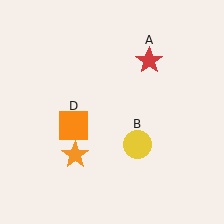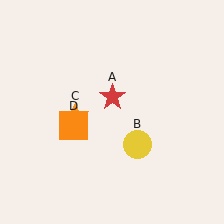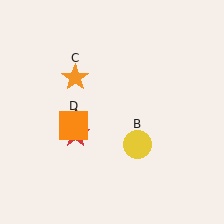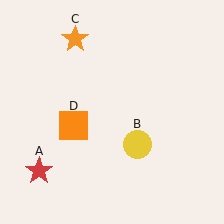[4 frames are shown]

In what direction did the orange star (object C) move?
The orange star (object C) moved up.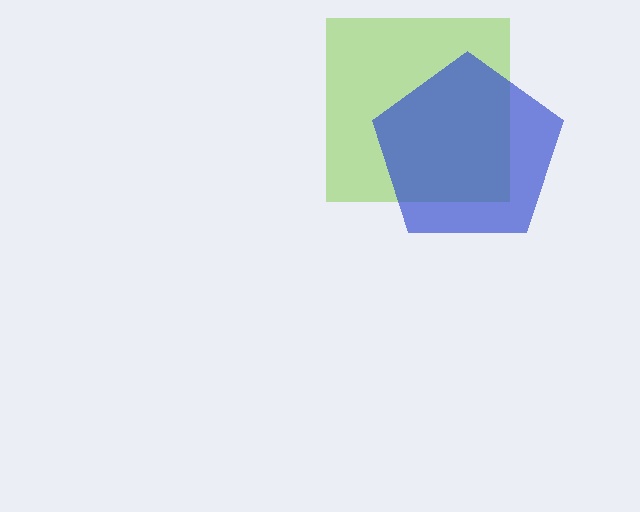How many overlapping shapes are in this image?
There are 2 overlapping shapes in the image.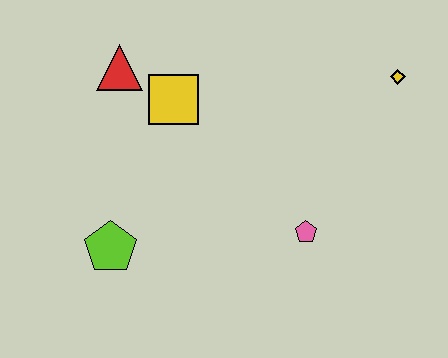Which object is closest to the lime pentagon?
The yellow square is closest to the lime pentagon.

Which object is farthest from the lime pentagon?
The yellow diamond is farthest from the lime pentagon.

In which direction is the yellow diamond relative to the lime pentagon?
The yellow diamond is to the right of the lime pentagon.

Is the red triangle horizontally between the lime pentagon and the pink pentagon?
Yes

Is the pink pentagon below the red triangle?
Yes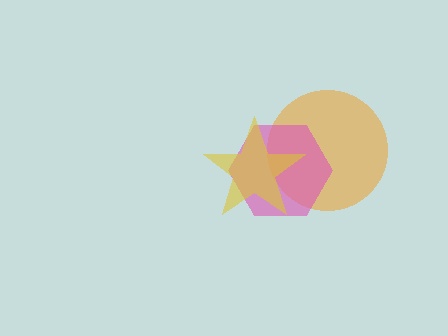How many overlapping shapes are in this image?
There are 3 overlapping shapes in the image.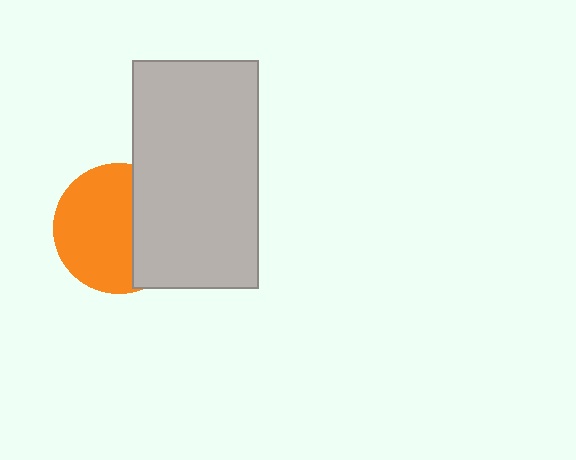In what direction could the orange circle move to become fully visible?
The orange circle could move left. That would shift it out from behind the light gray rectangle entirely.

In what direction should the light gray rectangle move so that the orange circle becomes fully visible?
The light gray rectangle should move right. That is the shortest direction to clear the overlap and leave the orange circle fully visible.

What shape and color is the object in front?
The object in front is a light gray rectangle.